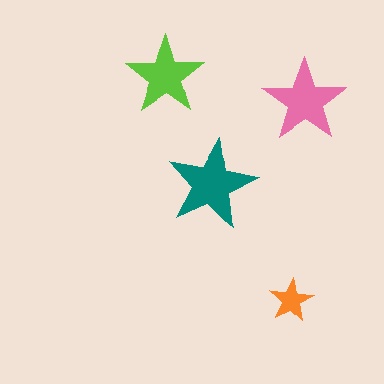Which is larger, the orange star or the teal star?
The teal one.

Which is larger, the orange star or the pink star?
The pink one.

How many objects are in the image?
There are 4 objects in the image.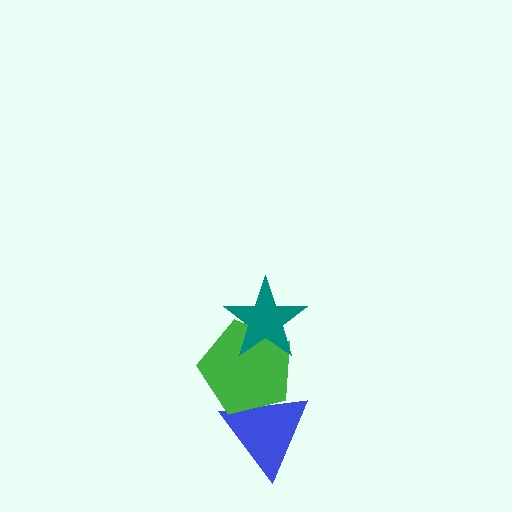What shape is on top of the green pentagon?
The teal star is on top of the green pentagon.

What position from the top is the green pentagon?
The green pentagon is 2nd from the top.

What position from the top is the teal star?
The teal star is 1st from the top.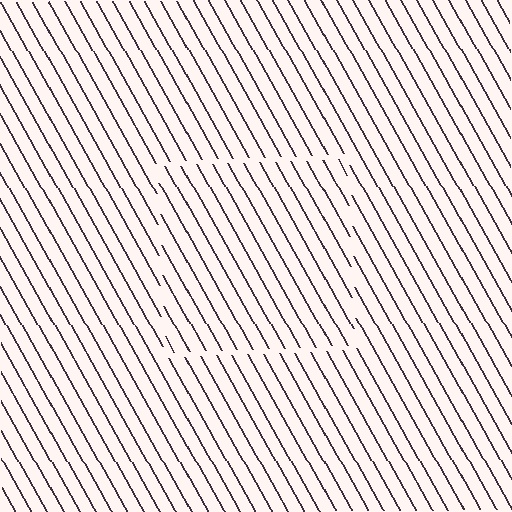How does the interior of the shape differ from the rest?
The interior of the shape contains the same grating, shifted by half a period — the contour is defined by the phase discontinuity where line-ends from the inner and outer gratings abut.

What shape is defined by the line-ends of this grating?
An illusory square. The interior of the shape contains the same grating, shifted by half a period — the contour is defined by the phase discontinuity where line-ends from the inner and outer gratings abut.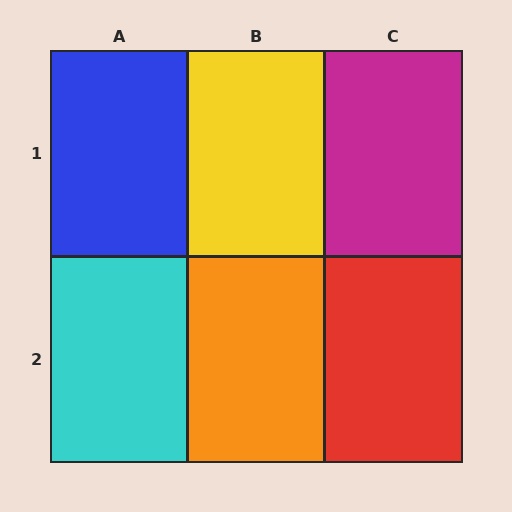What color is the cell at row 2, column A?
Cyan.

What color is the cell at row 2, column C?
Red.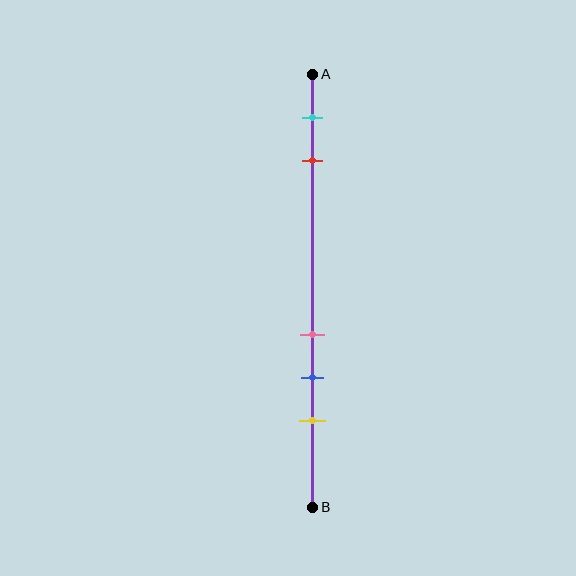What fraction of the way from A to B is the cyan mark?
The cyan mark is approximately 10% (0.1) of the way from A to B.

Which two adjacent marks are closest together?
The pink and blue marks are the closest adjacent pair.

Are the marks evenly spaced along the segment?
No, the marks are not evenly spaced.